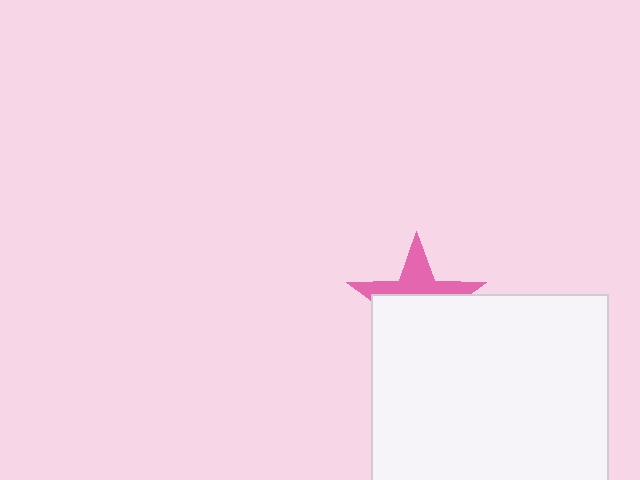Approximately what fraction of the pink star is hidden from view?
Roughly 62% of the pink star is hidden behind the white square.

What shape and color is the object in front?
The object in front is a white square.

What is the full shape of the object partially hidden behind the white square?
The partially hidden object is a pink star.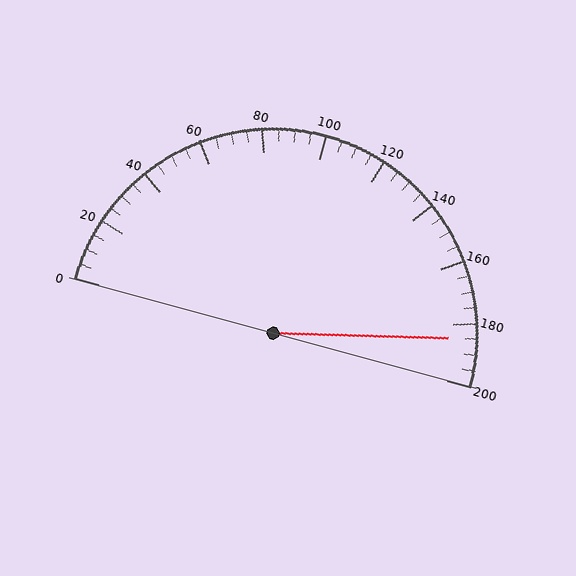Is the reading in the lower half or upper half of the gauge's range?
The reading is in the upper half of the range (0 to 200).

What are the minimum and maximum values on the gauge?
The gauge ranges from 0 to 200.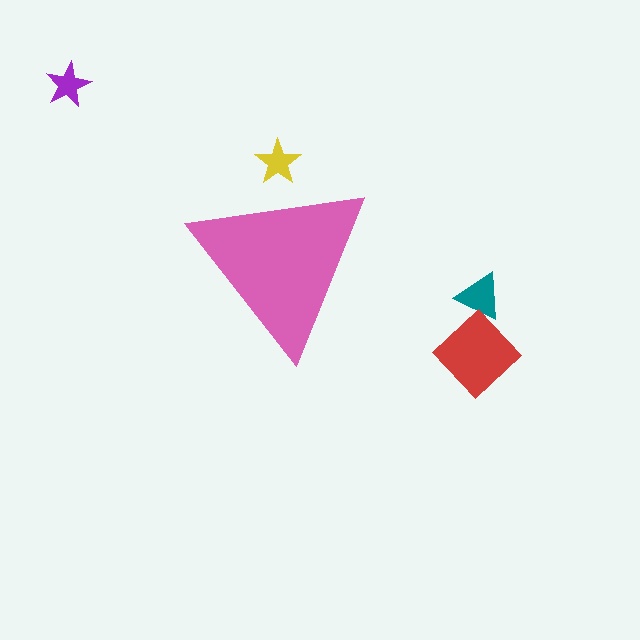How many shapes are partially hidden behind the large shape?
1 shape is partially hidden.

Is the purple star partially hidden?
No, the purple star is fully visible.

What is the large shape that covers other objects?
A pink triangle.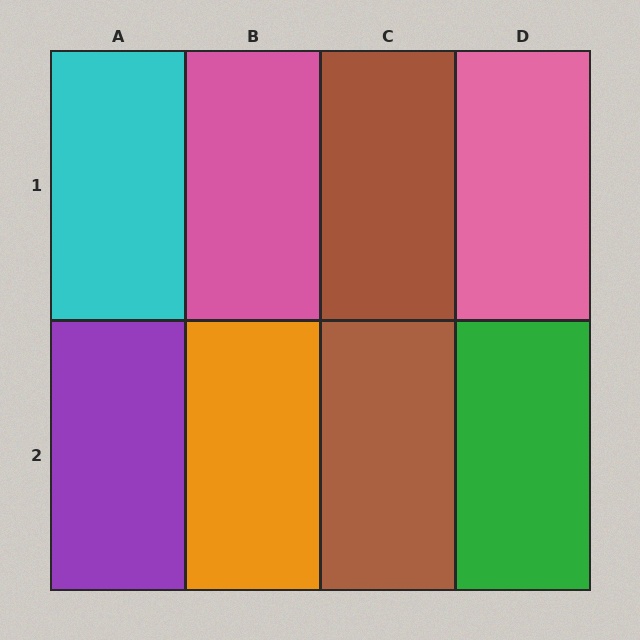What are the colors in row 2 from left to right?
Purple, orange, brown, green.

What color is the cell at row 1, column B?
Pink.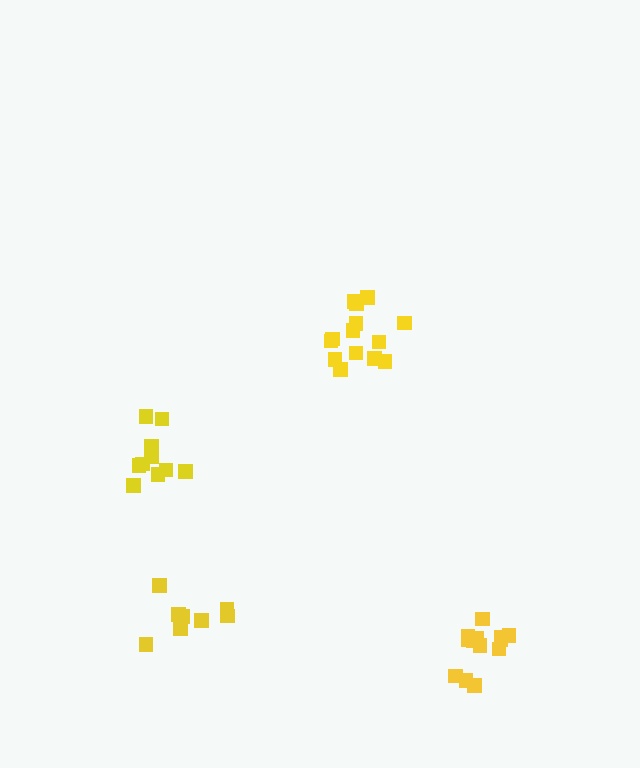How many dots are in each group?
Group 1: 13 dots, Group 2: 10 dots, Group 3: 8 dots, Group 4: 14 dots (45 total).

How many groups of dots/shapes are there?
There are 4 groups.